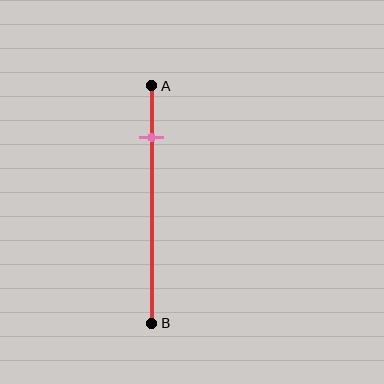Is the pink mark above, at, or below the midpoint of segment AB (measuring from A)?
The pink mark is above the midpoint of segment AB.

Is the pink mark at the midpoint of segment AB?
No, the mark is at about 20% from A, not at the 50% midpoint.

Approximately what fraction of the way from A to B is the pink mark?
The pink mark is approximately 20% of the way from A to B.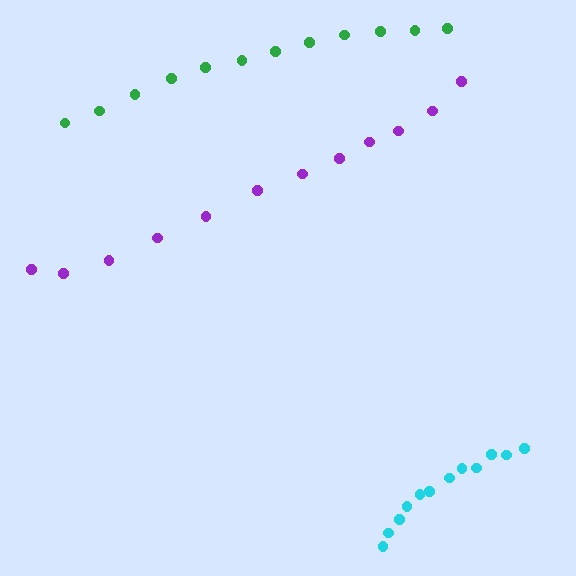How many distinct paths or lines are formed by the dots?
There are 3 distinct paths.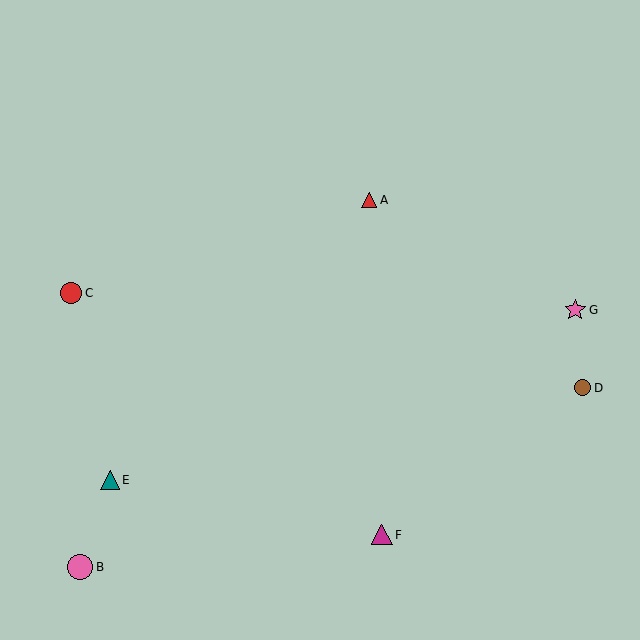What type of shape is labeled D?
Shape D is a brown circle.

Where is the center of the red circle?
The center of the red circle is at (71, 293).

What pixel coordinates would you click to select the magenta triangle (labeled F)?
Click at (382, 535) to select the magenta triangle F.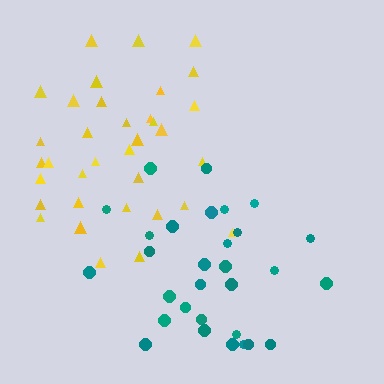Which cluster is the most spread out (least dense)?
Teal.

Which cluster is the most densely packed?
Yellow.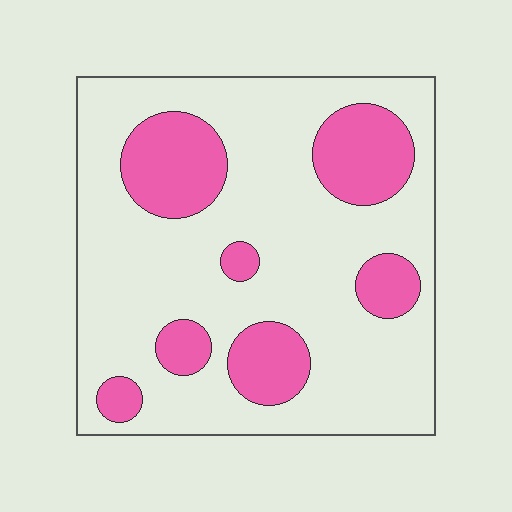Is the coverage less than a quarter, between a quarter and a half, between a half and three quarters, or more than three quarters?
Less than a quarter.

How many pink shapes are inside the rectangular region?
7.